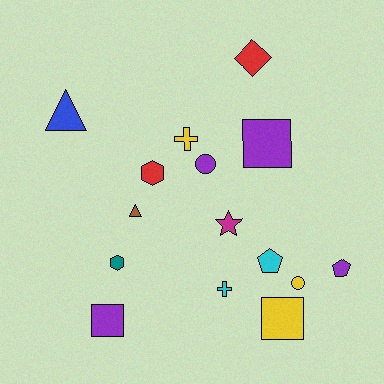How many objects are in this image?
There are 15 objects.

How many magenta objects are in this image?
There is 1 magenta object.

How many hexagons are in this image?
There are 2 hexagons.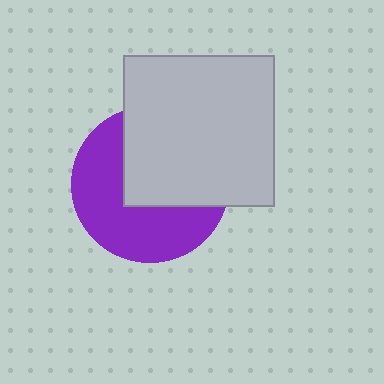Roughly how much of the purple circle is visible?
About half of it is visible (roughly 52%).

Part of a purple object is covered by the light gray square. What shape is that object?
It is a circle.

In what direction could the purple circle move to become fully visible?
The purple circle could move toward the lower-left. That would shift it out from behind the light gray square entirely.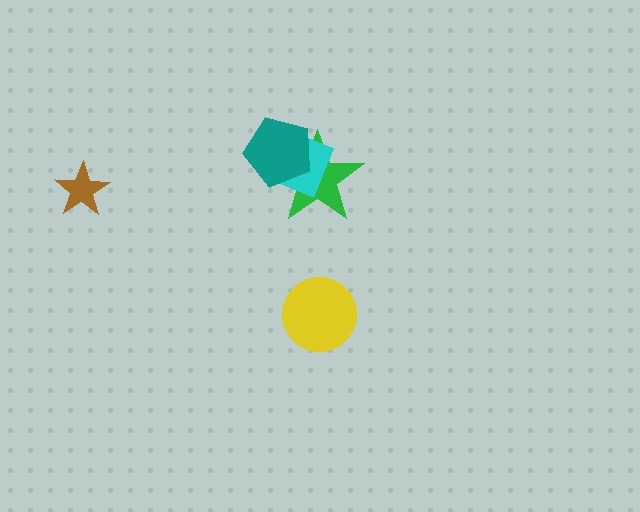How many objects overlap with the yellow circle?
0 objects overlap with the yellow circle.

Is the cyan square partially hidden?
Yes, it is partially covered by another shape.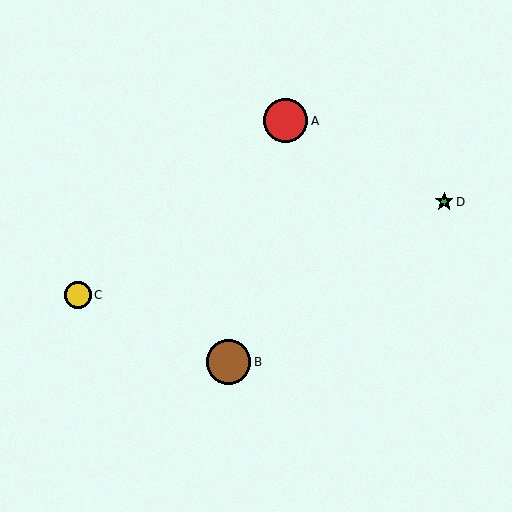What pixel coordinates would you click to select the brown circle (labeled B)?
Click at (228, 362) to select the brown circle B.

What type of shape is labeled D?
Shape D is a green star.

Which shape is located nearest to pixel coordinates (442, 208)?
The green star (labeled D) at (444, 202) is nearest to that location.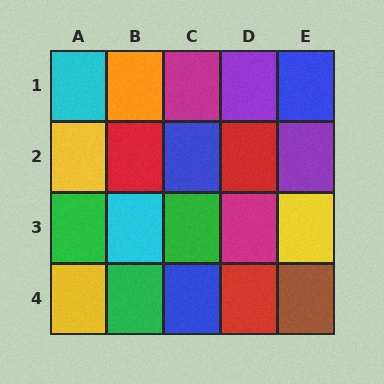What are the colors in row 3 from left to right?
Green, cyan, green, magenta, yellow.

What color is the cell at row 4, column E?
Brown.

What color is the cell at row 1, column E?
Blue.